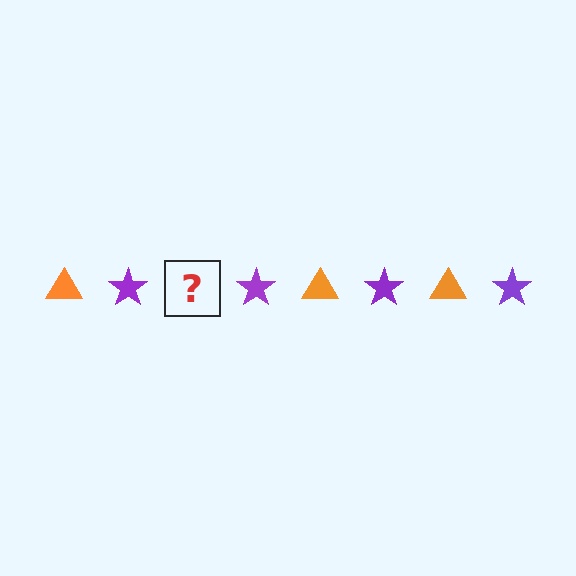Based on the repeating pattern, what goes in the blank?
The blank should be an orange triangle.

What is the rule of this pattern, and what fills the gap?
The rule is that the pattern alternates between orange triangle and purple star. The gap should be filled with an orange triangle.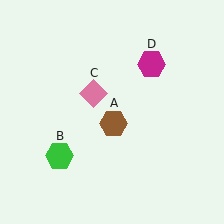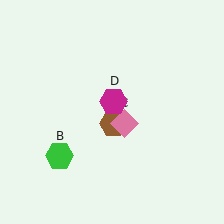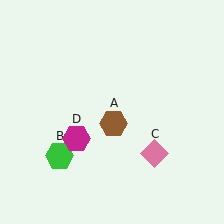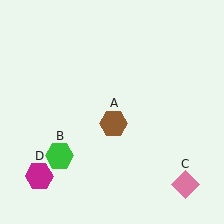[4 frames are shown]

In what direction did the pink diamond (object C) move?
The pink diamond (object C) moved down and to the right.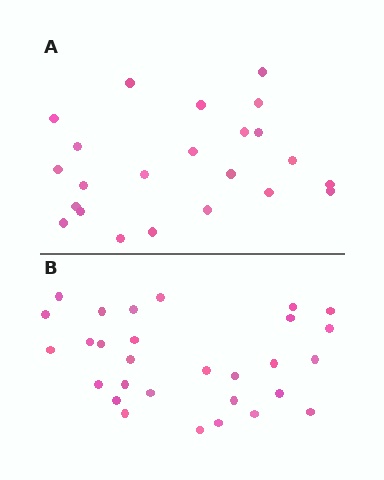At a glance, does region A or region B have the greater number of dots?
Region B (the bottom region) has more dots.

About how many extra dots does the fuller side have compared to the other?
Region B has about 6 more dots than region A.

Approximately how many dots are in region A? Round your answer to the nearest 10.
About 20 dots. (The exact count is 23, which rounds to 20.)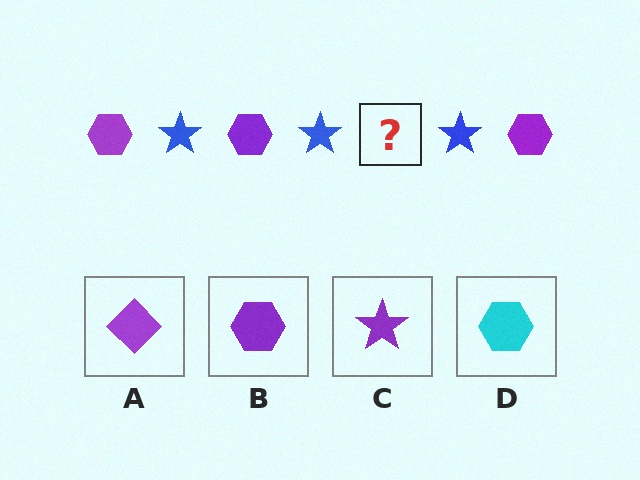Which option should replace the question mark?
Option B.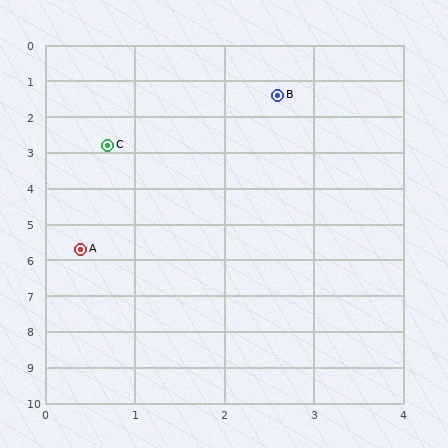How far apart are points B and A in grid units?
Points B and A are about 4.8 grid units apart.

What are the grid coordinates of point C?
Point C is at approximately (0.7, 2.8).